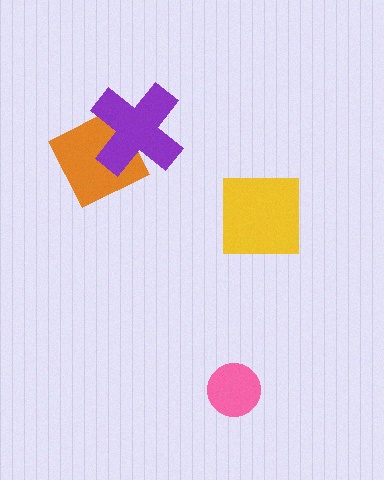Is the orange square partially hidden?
Yes, it is partially covered by another shape.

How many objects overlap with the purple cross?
1 object overlaps with the purple cross.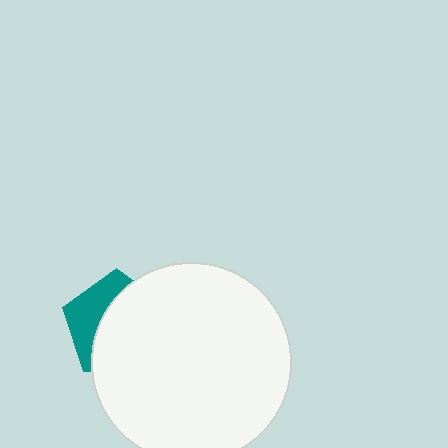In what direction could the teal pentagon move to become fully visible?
The teal pentagon could move left. That would shift it out from behind the white circle entirely.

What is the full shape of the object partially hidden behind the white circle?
The partially hidden object is a teal pentagon.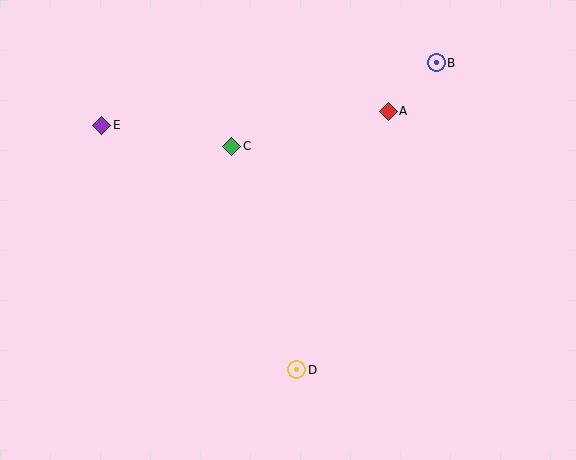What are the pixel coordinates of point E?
Point E is at (102, 125).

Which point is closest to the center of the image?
Point C at (232, 146) is closest to the center.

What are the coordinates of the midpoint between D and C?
The midpoint between D and C is at (264, 258).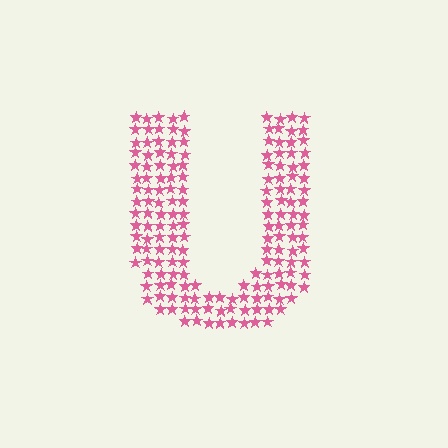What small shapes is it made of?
It is made of small stars.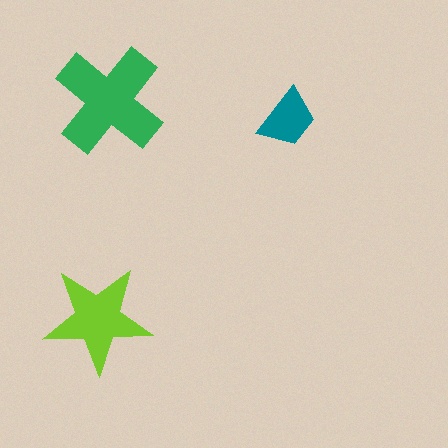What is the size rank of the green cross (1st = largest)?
1st.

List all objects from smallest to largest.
The teal trapezoid, the lime star, the green cross.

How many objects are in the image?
There are 3 objects in the image.